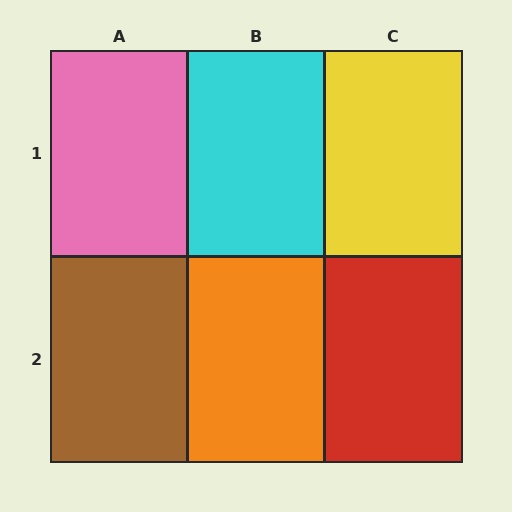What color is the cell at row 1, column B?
Cyan.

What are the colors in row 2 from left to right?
Brown, orange, red.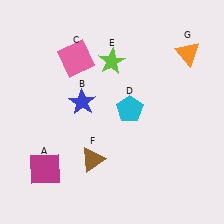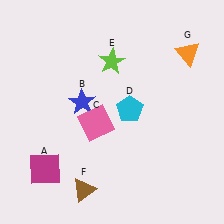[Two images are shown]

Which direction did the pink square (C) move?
The pink square (C) moved down.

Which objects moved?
The objects that moved are: the pink square (C), the brown triangle (F).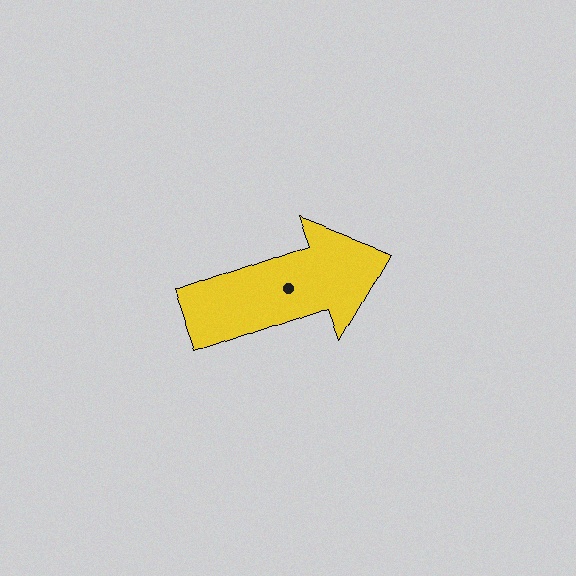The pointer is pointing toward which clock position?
Roughly 2 o'clock.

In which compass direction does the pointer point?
East.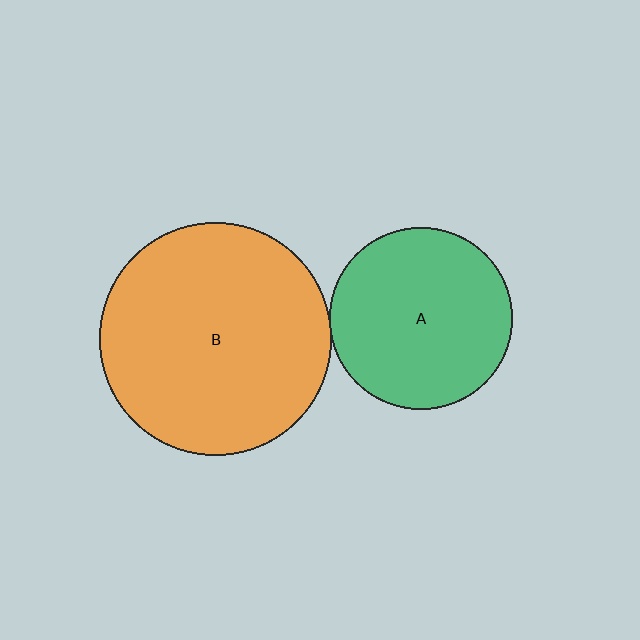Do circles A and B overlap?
Yes.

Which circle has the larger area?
Circle B (orange).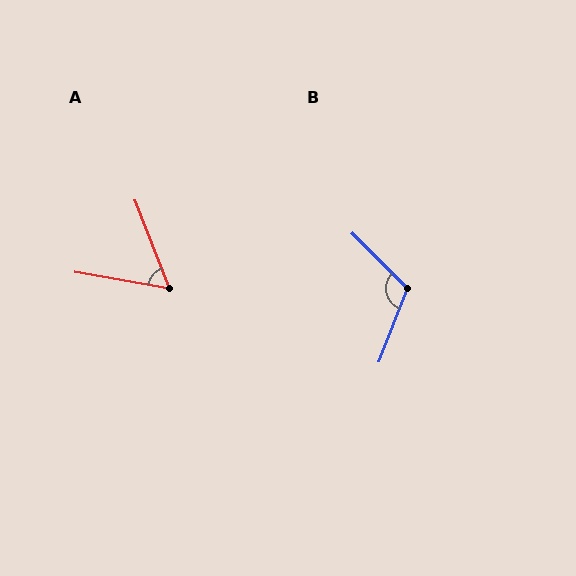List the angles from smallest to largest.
A (59°), B (114°).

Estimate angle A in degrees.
Approximately 59 degrees.